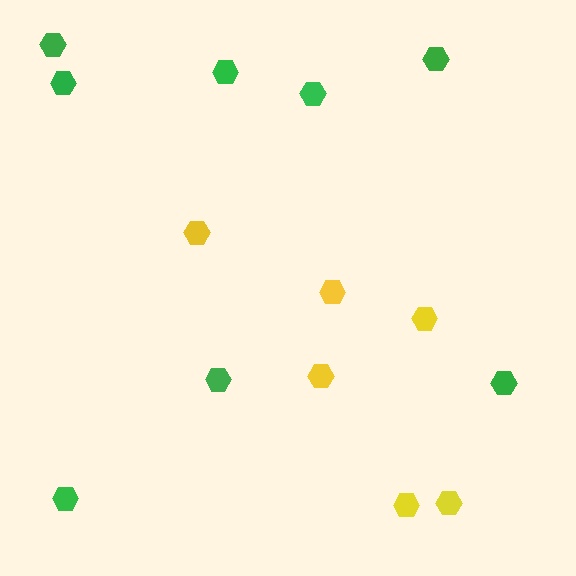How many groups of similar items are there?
There are 2 groups: one group of green hexagons (8) and one group of yellow hexagons (6).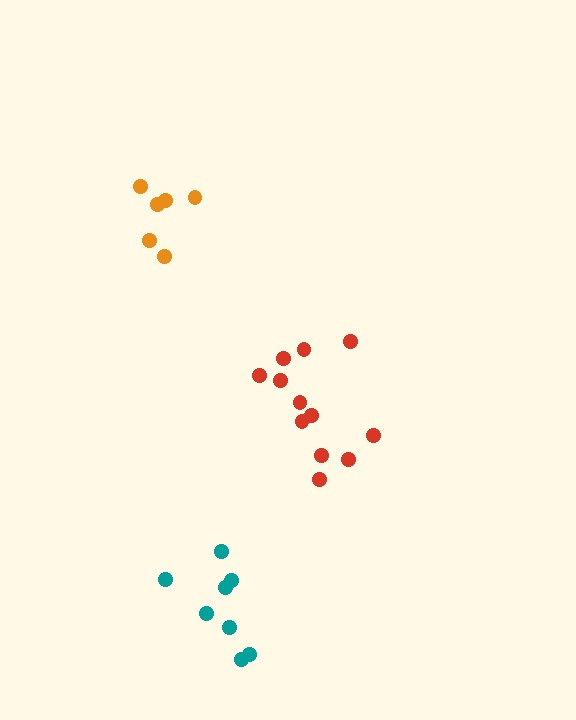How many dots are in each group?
Group 1: 6 dots, Group 2: 12 dots, Group 3: 8 dots (26 total).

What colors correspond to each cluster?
The clusters are colored: orange, red, teal.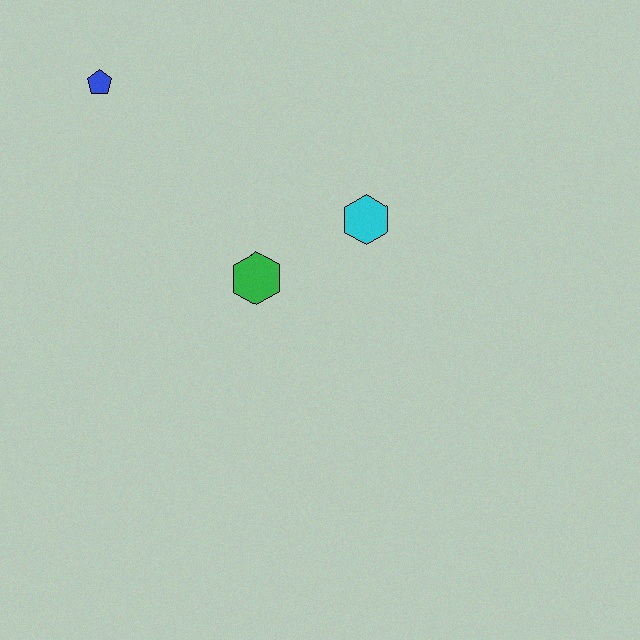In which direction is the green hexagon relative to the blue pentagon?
The green hexagon is below the blue pentagon.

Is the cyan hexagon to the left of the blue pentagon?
No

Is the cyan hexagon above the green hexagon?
Yes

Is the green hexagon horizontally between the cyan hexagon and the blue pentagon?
Yes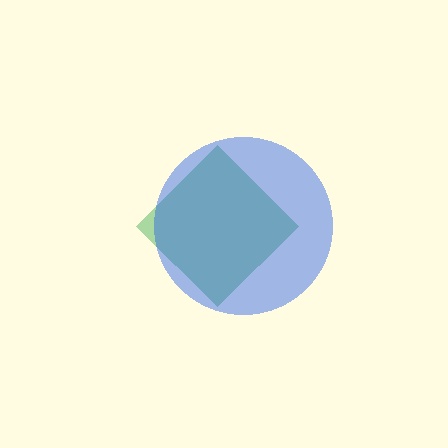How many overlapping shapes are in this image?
There are 2 overlapping shapes in the image.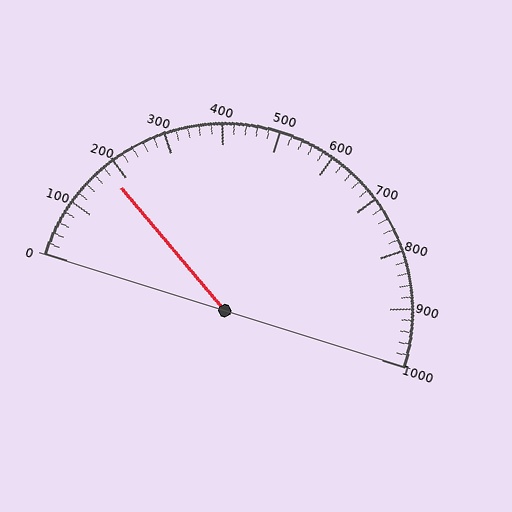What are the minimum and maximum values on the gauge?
The gauge ranges from 0 to 1000.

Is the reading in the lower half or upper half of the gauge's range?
The reading is in the lower half of the range (0 to 1000).